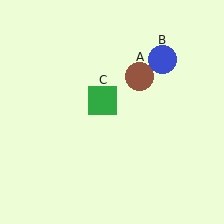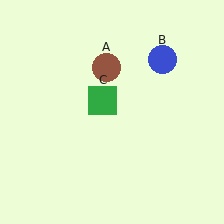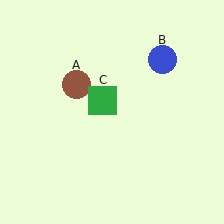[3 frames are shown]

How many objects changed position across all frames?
1 object changed position: brown circle (object A).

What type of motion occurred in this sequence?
The brown circle (object A) rotated counterclockwise around the center of the scene.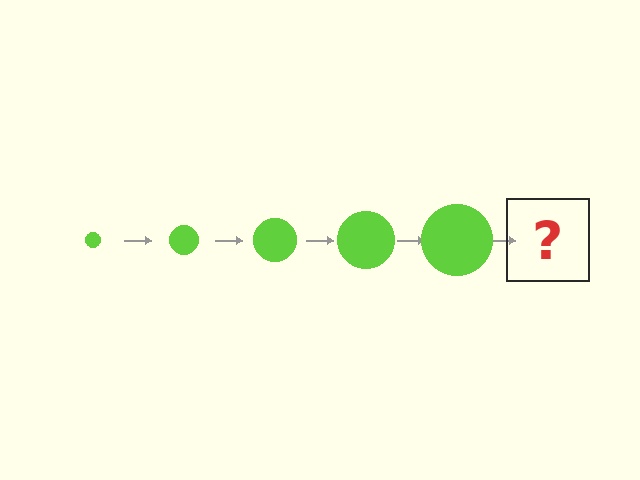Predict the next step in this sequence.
The next step is a lime circle, larger than the previous one.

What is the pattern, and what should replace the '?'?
The pattern is that the circle gets progressively larger each step. The '?' should be a lime circle, larger than the previous one.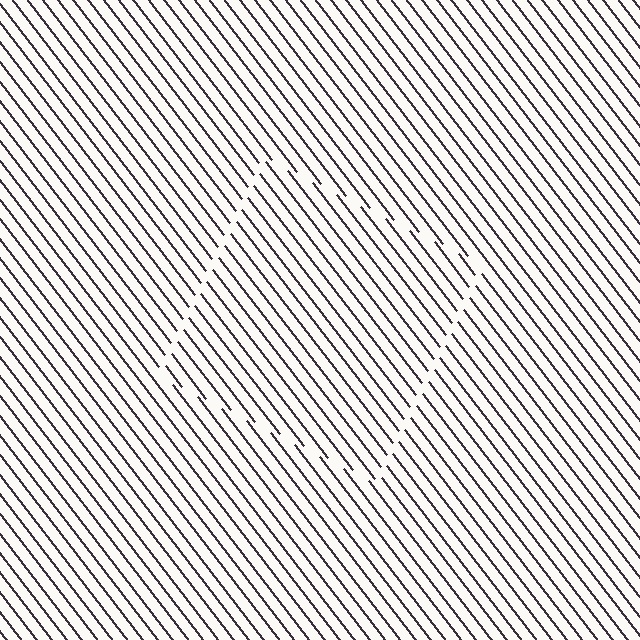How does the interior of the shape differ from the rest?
The interior of the shape contains the same grating, shifted by half a period — the contour is defined by the phase discontinuity where line-ends from the inner and outer gratings abut.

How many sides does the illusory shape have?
4 sides — the line-ends trace a square.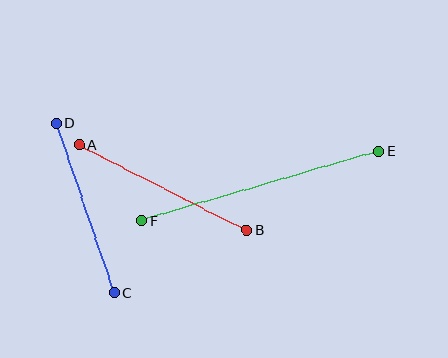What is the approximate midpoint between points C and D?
The midpoint is at approximately (86, 208) pixels.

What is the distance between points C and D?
The distance is approximately 179 pixels.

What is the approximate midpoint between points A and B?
The midpoint is at approximately (163, 187) pixels.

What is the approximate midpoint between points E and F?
The midpoint is at approximately (260, 186) pixels.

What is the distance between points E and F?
The distance is approximately 247 pixels.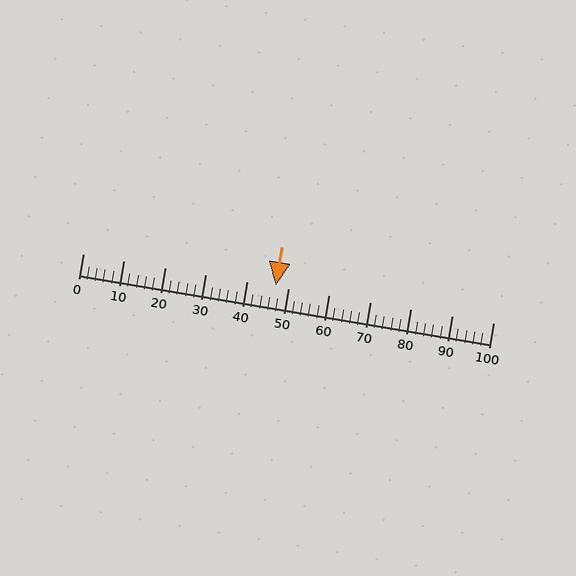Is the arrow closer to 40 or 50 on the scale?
The arrow is closer to 50.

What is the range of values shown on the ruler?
The ruler shows values from 0 to 100.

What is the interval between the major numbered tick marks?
The major tick marks are spaced 10 units apart.